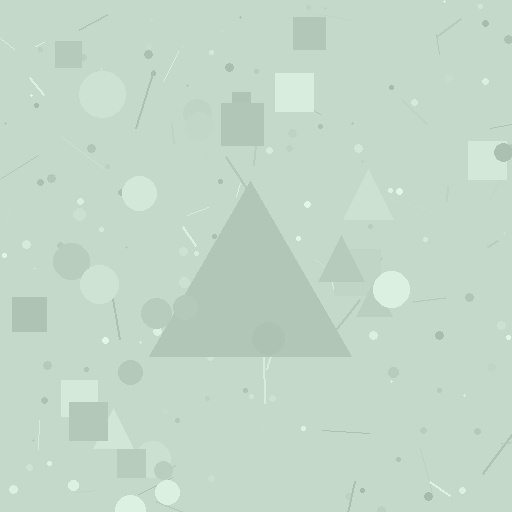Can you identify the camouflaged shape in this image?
The camouflaged shape is a triangle.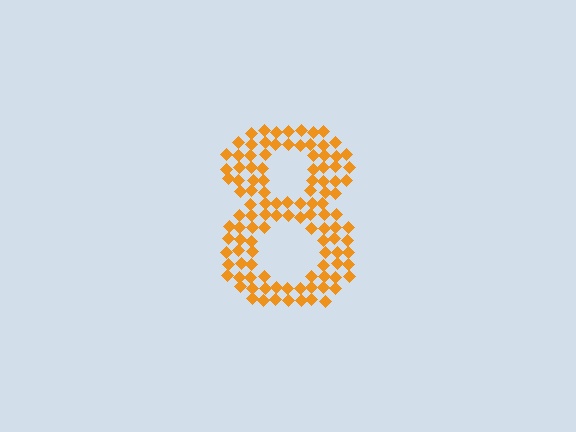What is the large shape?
The large shape is the digit 8.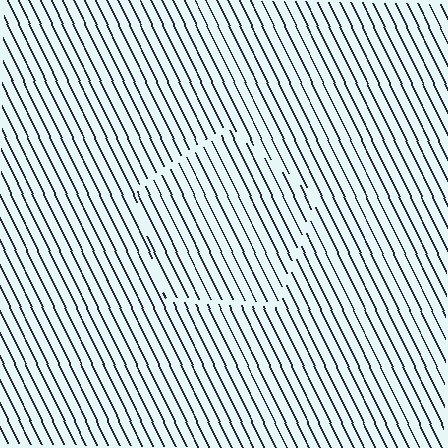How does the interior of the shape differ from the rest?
The interior of the shape contains the same grating, shifted by half a period — the contour is defined by the phase discontinuity where line-ends from the inner and outer gratings abut.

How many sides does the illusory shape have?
5 sides — the line-ends trace a pentagon.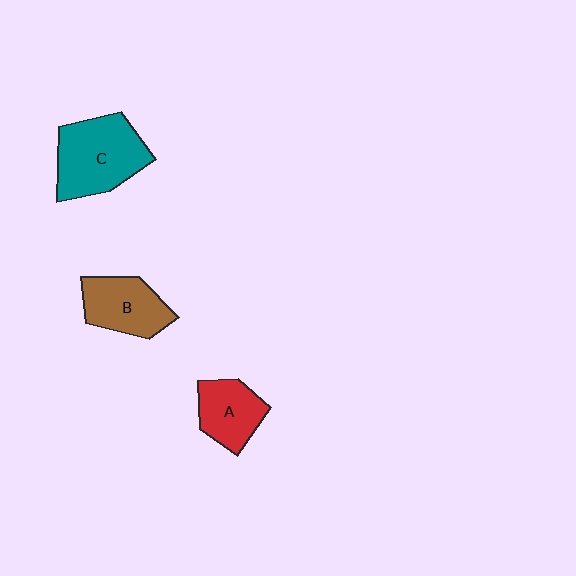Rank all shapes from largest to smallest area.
From largest to smallest: C (teal), B (brown), A (red).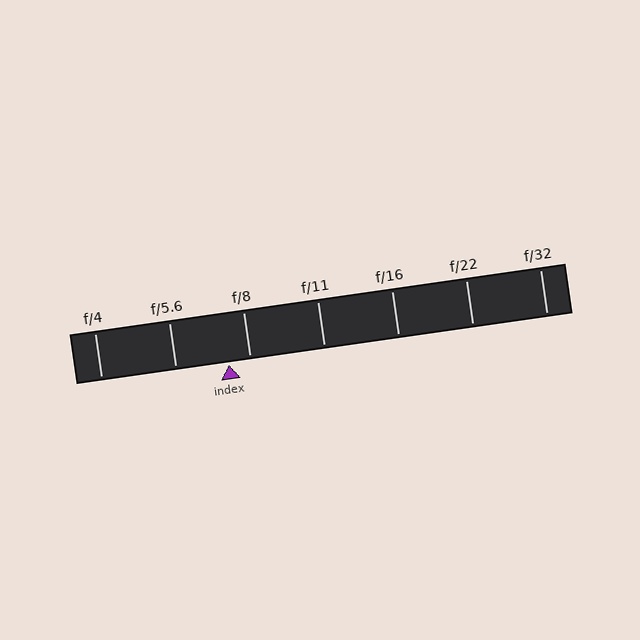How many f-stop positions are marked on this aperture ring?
There are 7 f-stop positions marked.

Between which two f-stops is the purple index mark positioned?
The index mark is between f/5.6 and f/8.